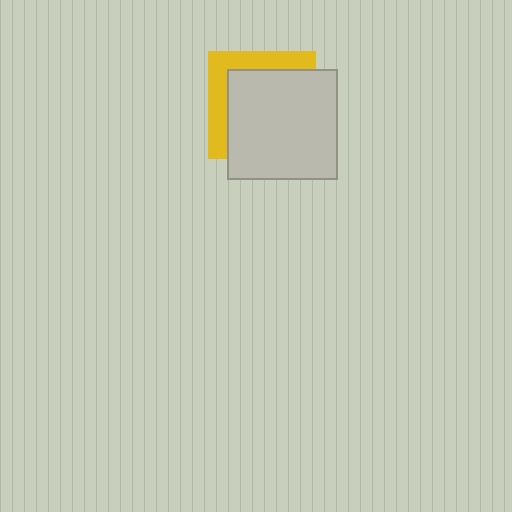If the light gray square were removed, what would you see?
You would see the complete yellow square.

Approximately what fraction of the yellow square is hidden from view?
Roughly 68% of the yellow square is hidden behind the light gray square.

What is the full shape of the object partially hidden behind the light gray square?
The partially hidden object is a yellow square.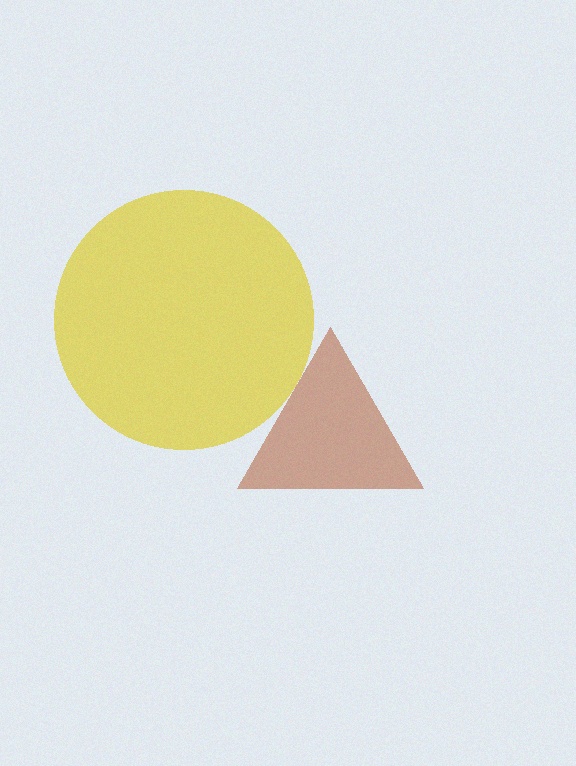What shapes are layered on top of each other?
The layered shapes are: a brown triangle, a yellow circle.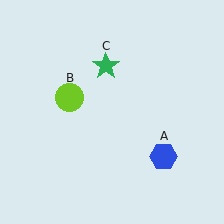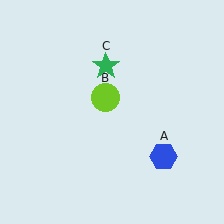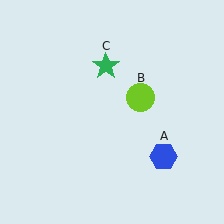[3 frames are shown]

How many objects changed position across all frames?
1 object changed position: lime circle (object B).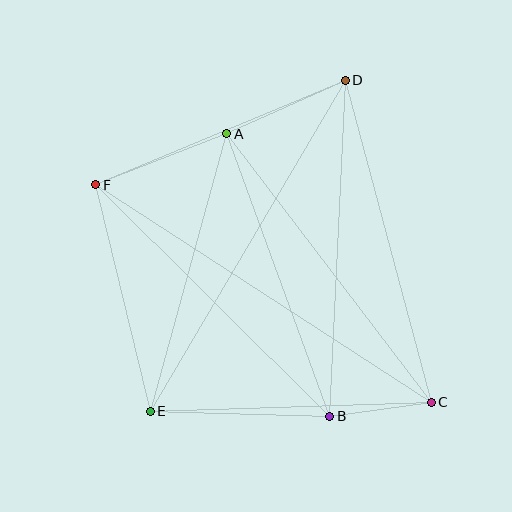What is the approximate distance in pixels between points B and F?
The distance between B and F is approximately 329 pixels.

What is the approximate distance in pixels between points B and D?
The distance between B and D is approximately 336 pixels.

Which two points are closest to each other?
Points B and C are closest to each other.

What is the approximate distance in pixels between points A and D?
The distance between A and D is approximately 130 pixels.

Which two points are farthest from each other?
Points C and F are farthest from each other.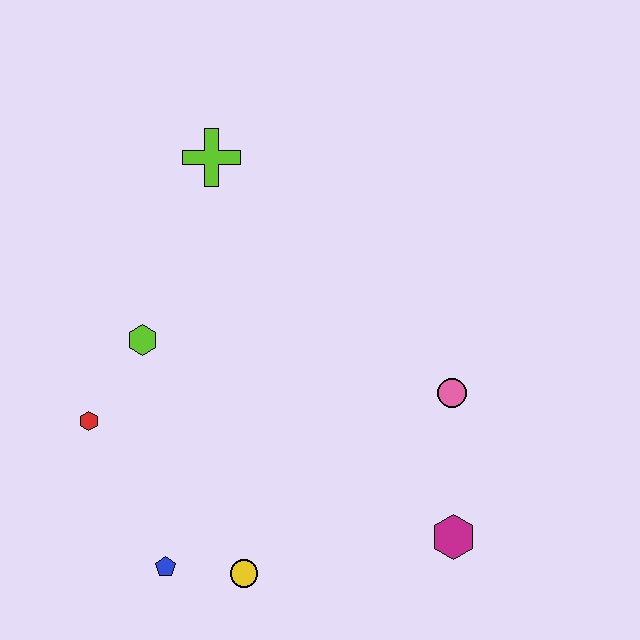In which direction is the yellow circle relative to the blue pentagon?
The yellow circle is to the right of the blue pentagon.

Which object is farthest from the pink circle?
The red hexagon is farthest from the pink circle.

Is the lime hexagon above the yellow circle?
Yes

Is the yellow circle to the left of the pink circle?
Yes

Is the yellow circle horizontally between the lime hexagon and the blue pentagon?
No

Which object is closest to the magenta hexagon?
The pink circle is closest to the magenta hexagon.